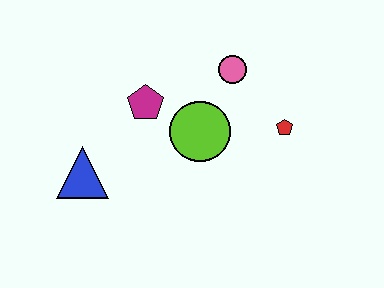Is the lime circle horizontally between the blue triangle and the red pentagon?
Yes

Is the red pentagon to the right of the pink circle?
Yes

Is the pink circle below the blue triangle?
No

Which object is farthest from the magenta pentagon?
The red pentagon is farthest from the magenta pentagon.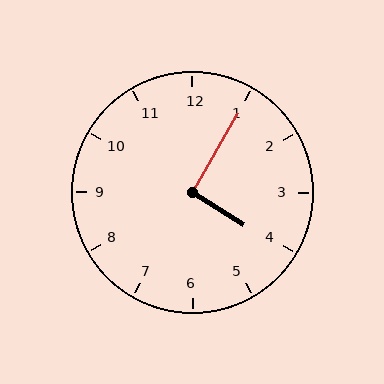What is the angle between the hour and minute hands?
Approximately 92 degrees.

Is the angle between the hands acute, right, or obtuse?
It is right.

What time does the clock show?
4:05.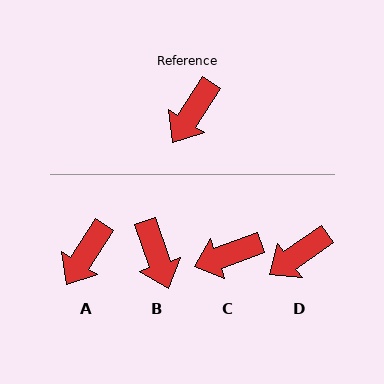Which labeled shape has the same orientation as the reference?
A.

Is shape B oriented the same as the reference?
No, it is off by about 52 degrees.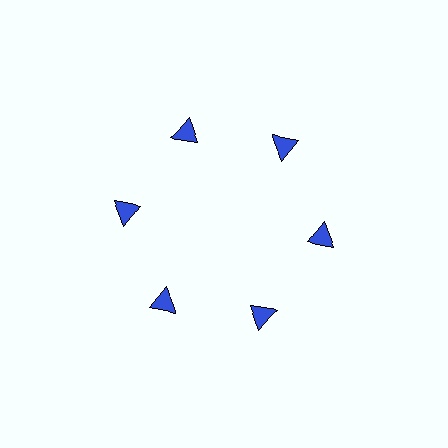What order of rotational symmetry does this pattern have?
This pattern has 6-fold rotational symmetry.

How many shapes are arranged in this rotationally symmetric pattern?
There are 6 shapes, arranged in 6 groups of 1.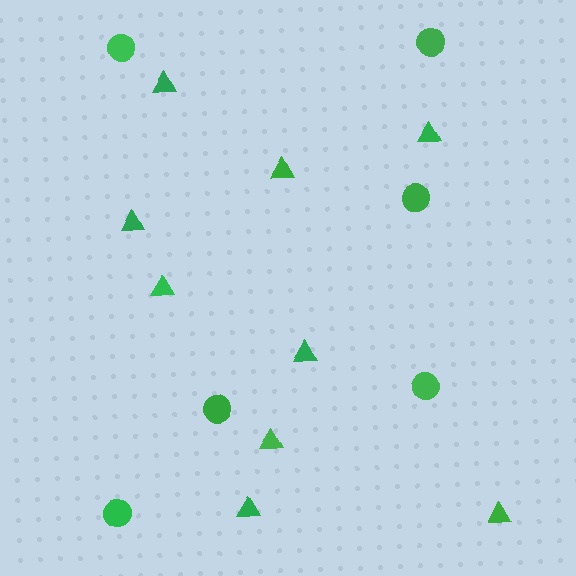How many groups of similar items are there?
There are 2 groups: one group of circles (6) and one group of triangles (9).